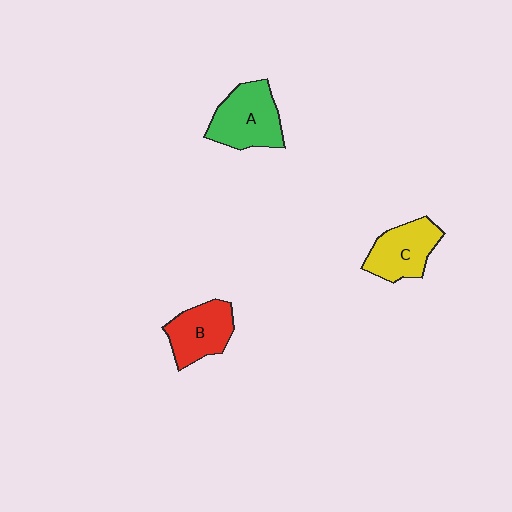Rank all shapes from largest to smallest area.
From largest to smallest: A (green), C (yellow), B (red).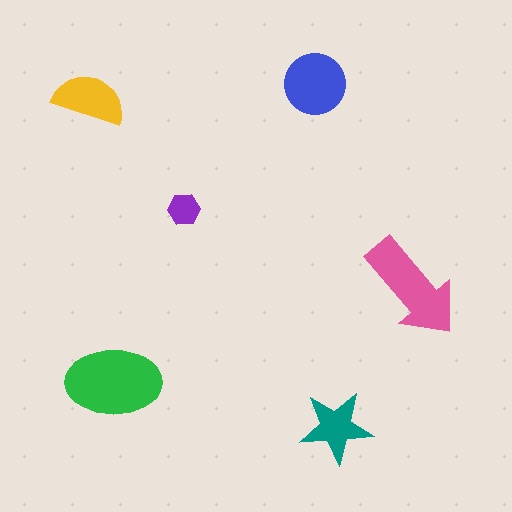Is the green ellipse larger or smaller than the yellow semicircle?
Larger.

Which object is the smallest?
The purple hexagon.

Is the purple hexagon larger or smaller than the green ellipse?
Smaller.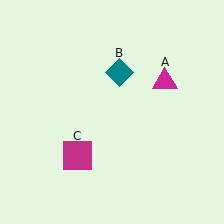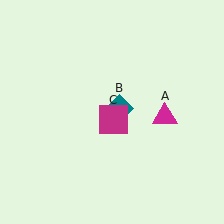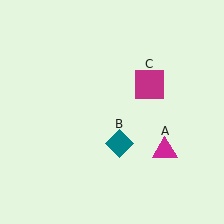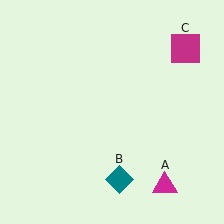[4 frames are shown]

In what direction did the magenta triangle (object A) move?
The magenta triangle (object A) moved down.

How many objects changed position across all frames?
3 objects changed position: magenta triangle (object A), teal diamond (object B), magenta square (object C).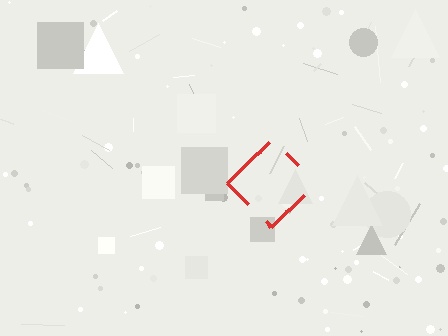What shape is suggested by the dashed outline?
The dashed outline suggests a diamond.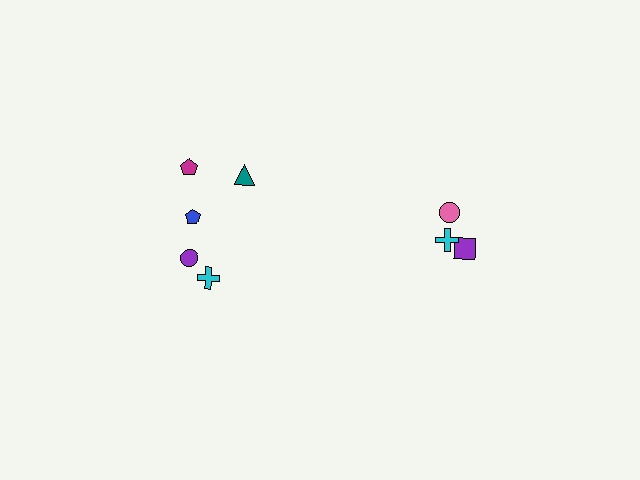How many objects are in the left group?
There are 5 objects.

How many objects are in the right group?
There are 3 objects.